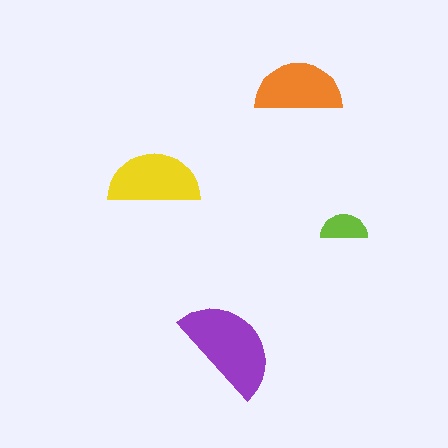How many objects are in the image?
There are 4 objects in the image.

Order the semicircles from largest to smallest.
the purple one, the yellow one, the orange one, the lime one.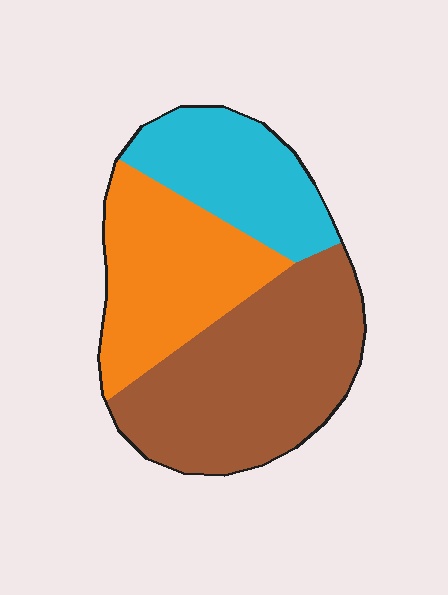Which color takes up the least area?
Cyan, at roughly 25%.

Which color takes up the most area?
Brown, at roughly 45%.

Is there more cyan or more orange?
Orange.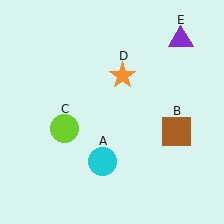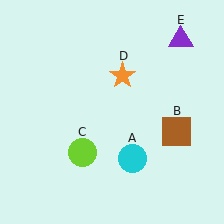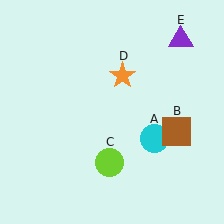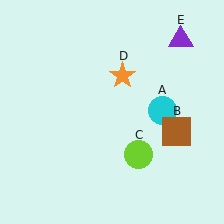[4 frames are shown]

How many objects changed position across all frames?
2 objects changed position: cyan circle (object A), lime circle (object C).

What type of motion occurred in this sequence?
The cyan circle (object A), lime circle (object C) rotated counterclockwise around the center of the scene.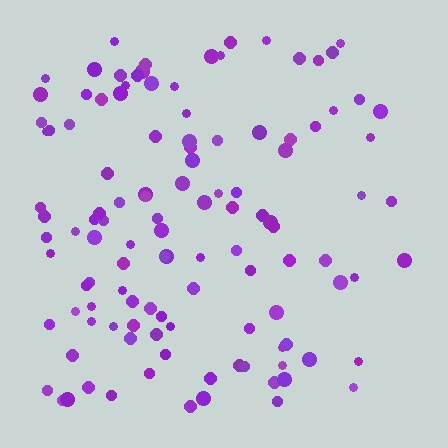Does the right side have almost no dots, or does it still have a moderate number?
Still a moderate number, just noticeably fewer than the left.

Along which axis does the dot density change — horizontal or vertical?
Horizontal.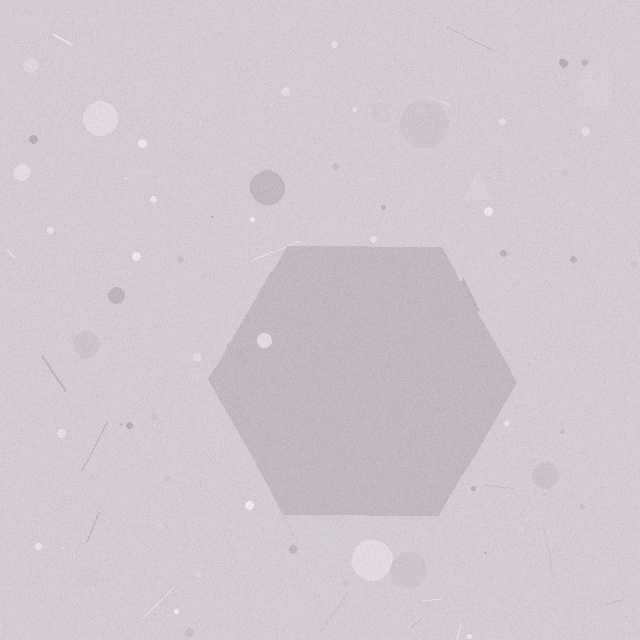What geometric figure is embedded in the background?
A hexagon is embedded in the background.